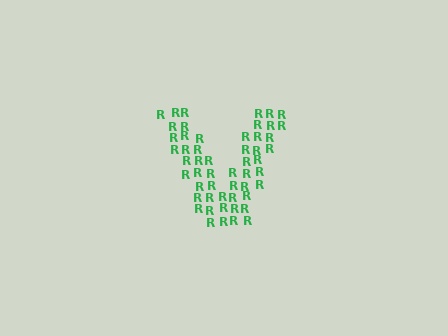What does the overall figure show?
The overall figure shows the letter V.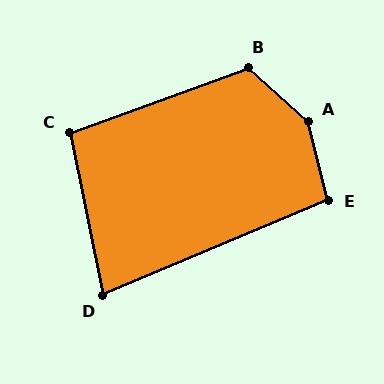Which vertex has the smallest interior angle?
D, at approximately 79 degrees.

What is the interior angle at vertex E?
Approximately 99 degrees (obtuse).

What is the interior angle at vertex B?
Approximately 118 degrees (obtuse).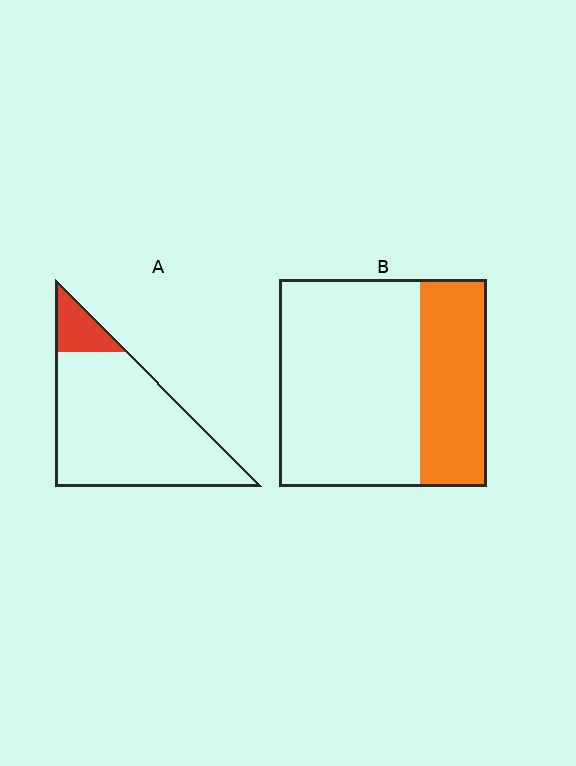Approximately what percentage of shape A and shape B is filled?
A is approximately 10% and B is approximately 30%.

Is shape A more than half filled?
No.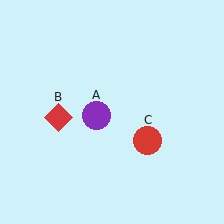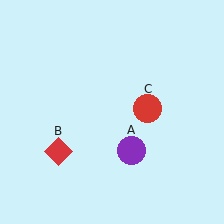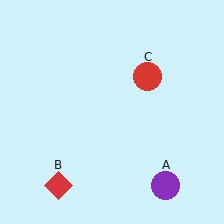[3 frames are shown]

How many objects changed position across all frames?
3 objects changed position: purple circle (object A), red diamond (object B), red circle (object C).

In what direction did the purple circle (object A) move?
The purple circle (object A) moved down and to the right.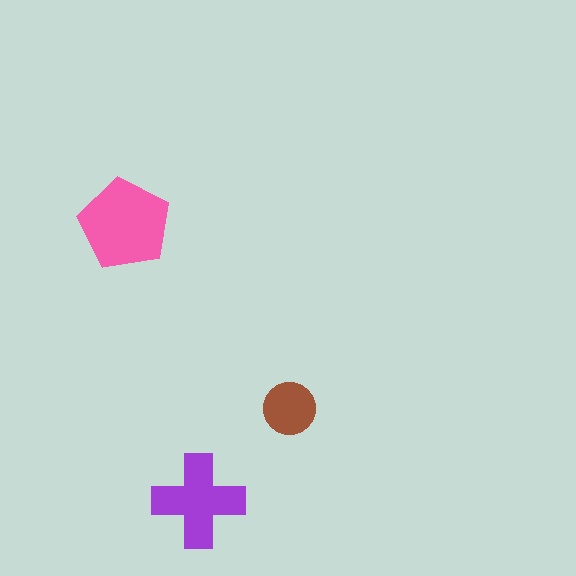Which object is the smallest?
The brown circle.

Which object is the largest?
The pink pentagon.